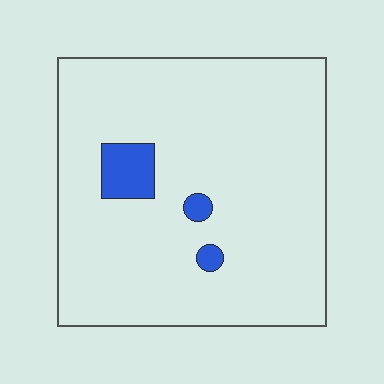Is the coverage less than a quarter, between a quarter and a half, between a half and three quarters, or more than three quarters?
Less than a quarter.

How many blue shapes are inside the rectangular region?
3.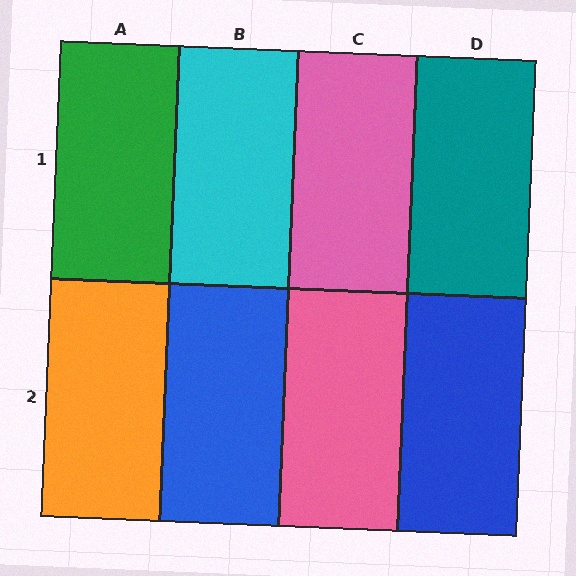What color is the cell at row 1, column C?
Pink.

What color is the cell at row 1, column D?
Teal.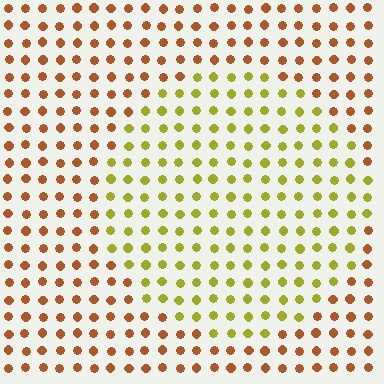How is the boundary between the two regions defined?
The boundary is defined purely by a slight shift in hue (about 43 degrees). Spacing, size, and orientation are identical on both sides.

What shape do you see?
I see a circle.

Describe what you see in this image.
The image is filled with small brown elements in a uniform arrangement. A circle-shaped region is visible where the elements are tinted to a slightly different hue, forming a subtle color boundary.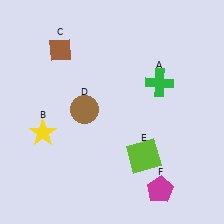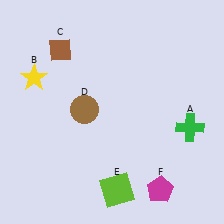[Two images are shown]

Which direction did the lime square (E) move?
The lime square (E) moved down.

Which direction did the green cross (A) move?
The green cross (A) moved down.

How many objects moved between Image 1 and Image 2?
3 objects moved between the two images.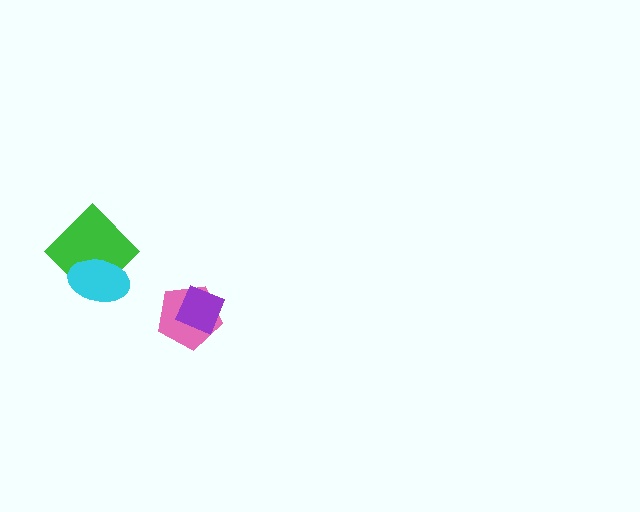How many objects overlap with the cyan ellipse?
1 object overlaps with the cyan ellipse.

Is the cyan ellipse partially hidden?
No, no other shape covers it.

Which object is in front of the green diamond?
The cyan ellipse is in front of the green diamond.